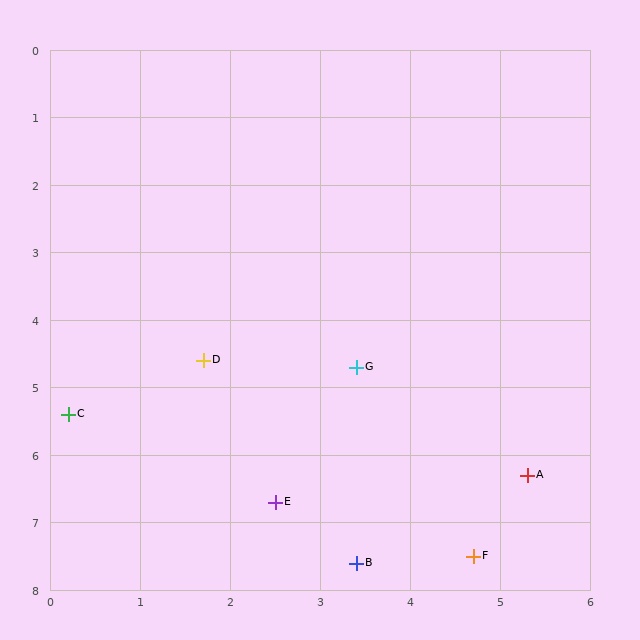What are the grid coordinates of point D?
Point D is at approximately (1.7, 4.6).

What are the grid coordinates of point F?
Point F is at approximately (4.7, 7.5).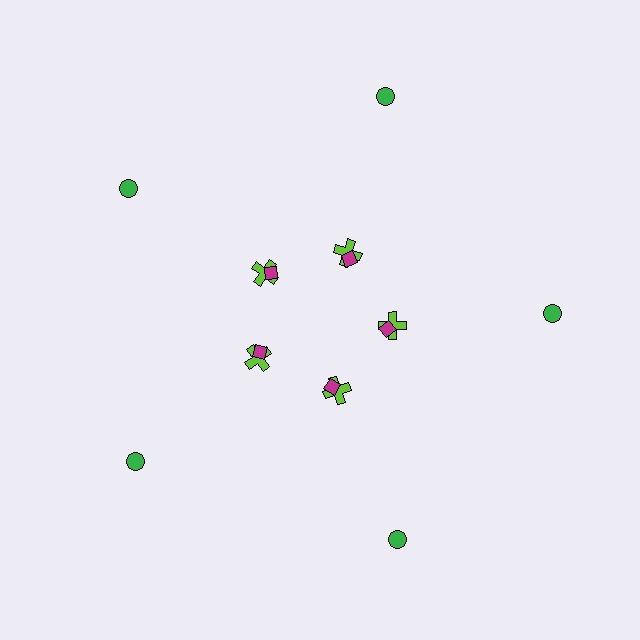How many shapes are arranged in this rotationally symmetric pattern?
There are 15 shapes, arranged in 5 groups of 3.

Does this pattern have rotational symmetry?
Yes, this pattern has 5-fold rotational symmetry. It looks the same after rotating 72 degrees around the center.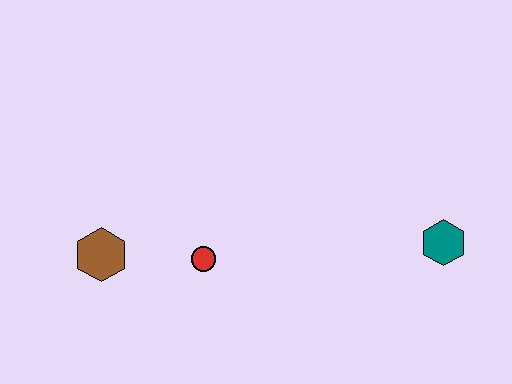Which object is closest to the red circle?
The brown hexagon is closest to the red circle.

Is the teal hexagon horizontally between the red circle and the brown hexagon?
No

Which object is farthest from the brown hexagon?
The teal hexagon is farthest from the brown hexagon.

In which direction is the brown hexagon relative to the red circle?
The brown hexagon is to the left of the red circle.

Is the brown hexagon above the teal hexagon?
No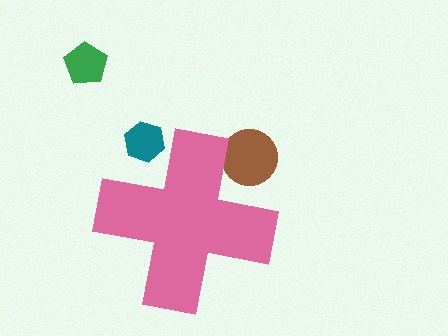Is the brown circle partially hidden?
Yes, the brown circle is partially hidden behind the pink cross.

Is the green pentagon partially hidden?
No, the green pentagon is fully visible.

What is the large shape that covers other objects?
A pink cross.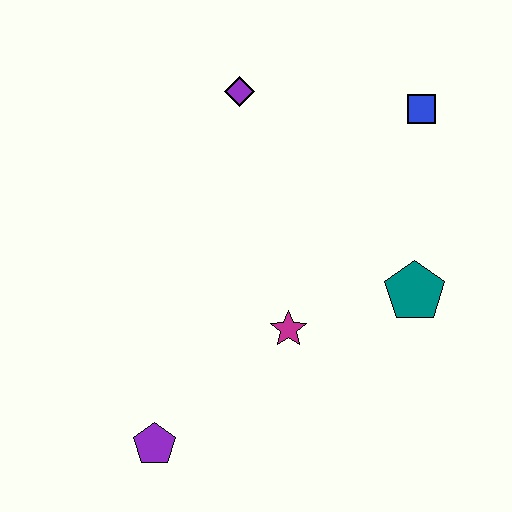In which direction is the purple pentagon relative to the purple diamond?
The purple pentagon is below the purple diamond.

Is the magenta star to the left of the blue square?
Yes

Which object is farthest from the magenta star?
The blue square is farthest from the magenta star.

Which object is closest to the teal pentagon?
The magenta star is closest to the teal pentagon.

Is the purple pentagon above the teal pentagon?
No